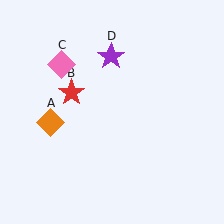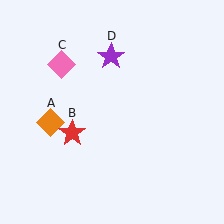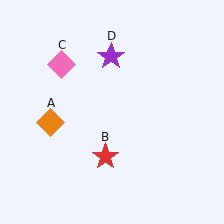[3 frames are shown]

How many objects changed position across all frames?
1 object changed position: red star (object B).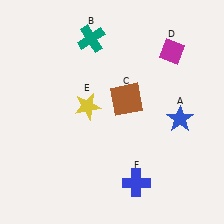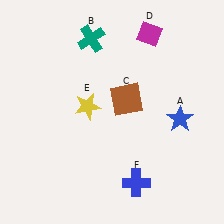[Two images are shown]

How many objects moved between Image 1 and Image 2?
1 object moved between the two images.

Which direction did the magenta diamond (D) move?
The magenta diamond (D) moved left.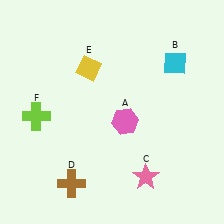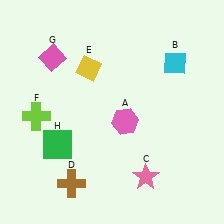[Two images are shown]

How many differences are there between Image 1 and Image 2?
There are 2 differences between the two images.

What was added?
A pink diamond (G), a green square (H) were added in Image 2.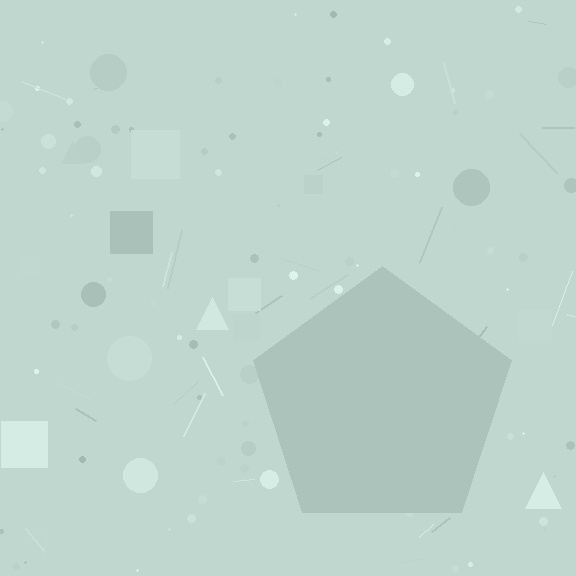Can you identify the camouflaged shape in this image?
The camouflaged shape is a pentagon.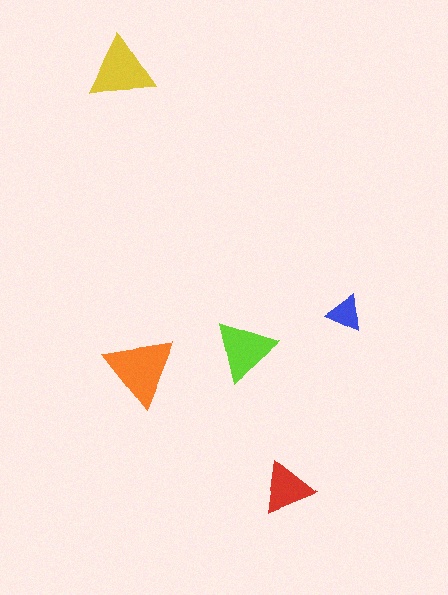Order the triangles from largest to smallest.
the orange one, the yellow one, the lime one, the red one, the blue one.